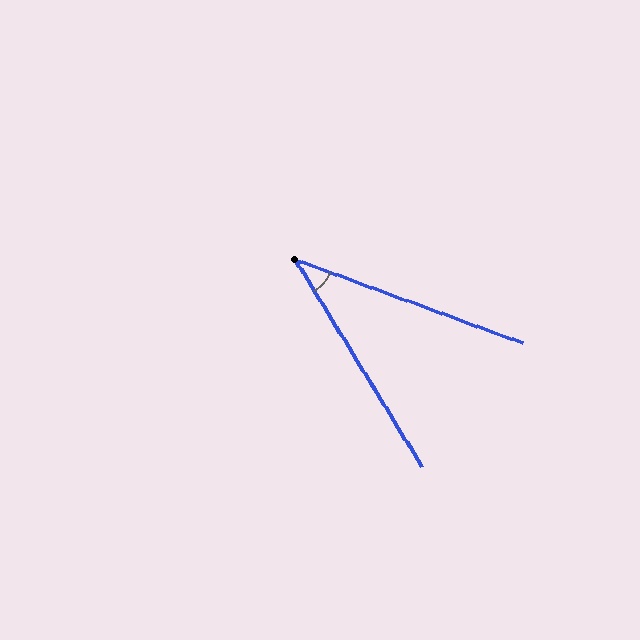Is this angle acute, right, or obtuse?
It is acute.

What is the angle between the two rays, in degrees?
Approximately 38 degrees.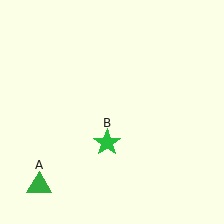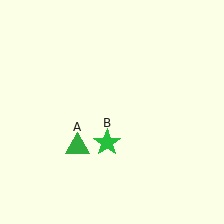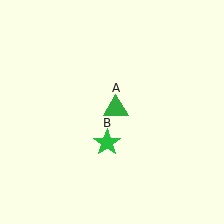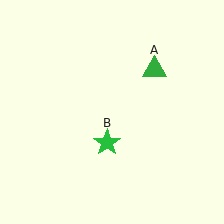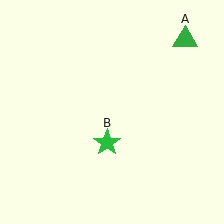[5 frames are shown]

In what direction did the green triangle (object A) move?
The green triangle (object A) moved up and to the right.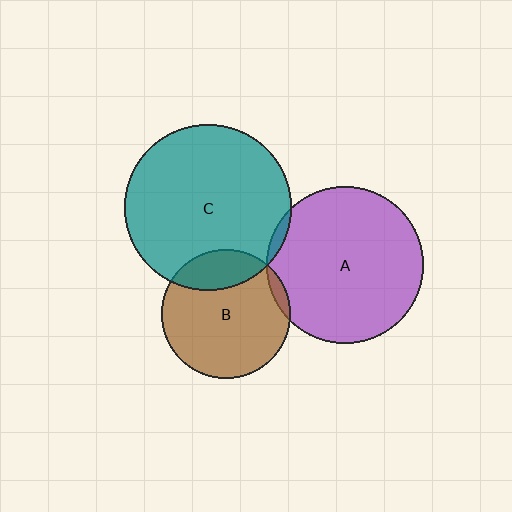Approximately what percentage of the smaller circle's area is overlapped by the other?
Approximately 20%.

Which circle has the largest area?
Circle C (teal).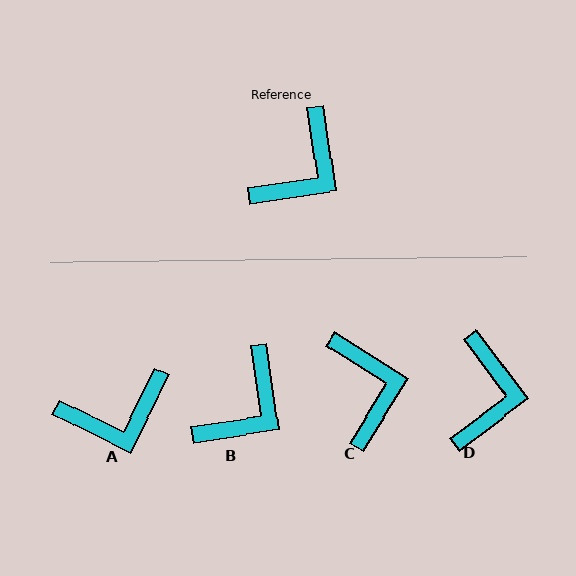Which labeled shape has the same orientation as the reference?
B.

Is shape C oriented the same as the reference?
No, it is off by about 50 degrees.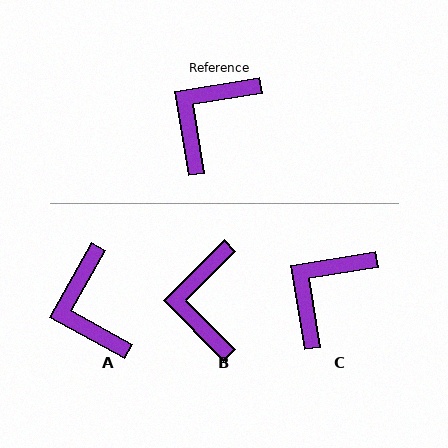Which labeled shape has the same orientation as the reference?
C.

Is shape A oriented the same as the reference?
No, it is off by about 52 degrees.